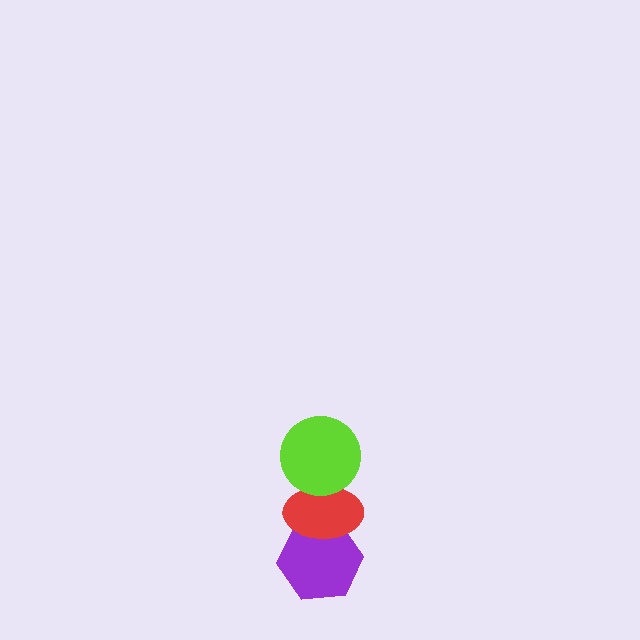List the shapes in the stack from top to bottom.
From top to bottom: the lime circle, the red ellipse, the purple hexagon.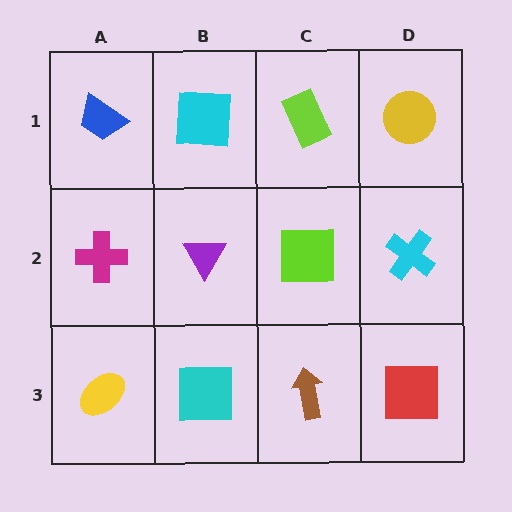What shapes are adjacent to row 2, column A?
A blue trapezoid (row 1, column A), a yellow ellipse (row 3, column A), a purple triangle (row 2, column B).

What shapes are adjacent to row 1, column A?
A magenta cross (row 2, column A), a cyan square (row 1, column B).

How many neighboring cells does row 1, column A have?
2.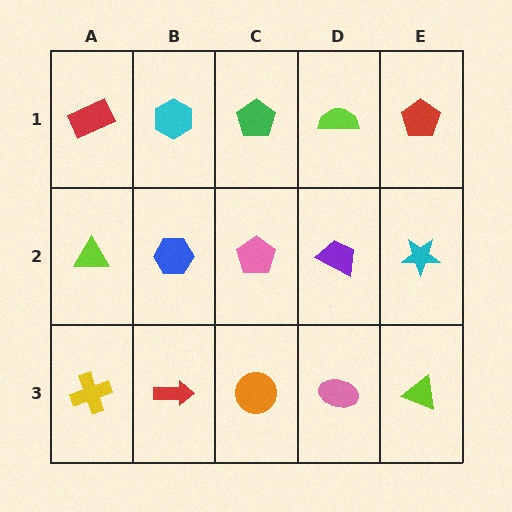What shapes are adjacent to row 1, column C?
A pink pentagon (row 2, column C), a cyan hexagon (row 1, column B), a lime semicircle (row 1, column D).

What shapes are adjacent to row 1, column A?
A lime triangle (row 2, column A), a cyan hexagon (row 1, column B).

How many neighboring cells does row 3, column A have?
2.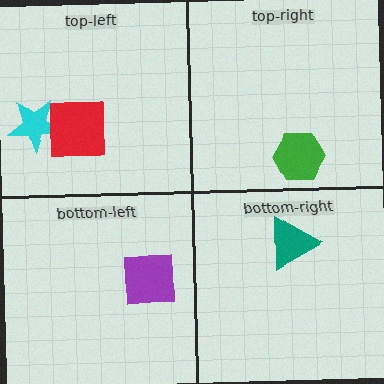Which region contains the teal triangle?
The bottom-right region.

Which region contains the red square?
The top-left region.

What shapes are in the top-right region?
The green hexagon.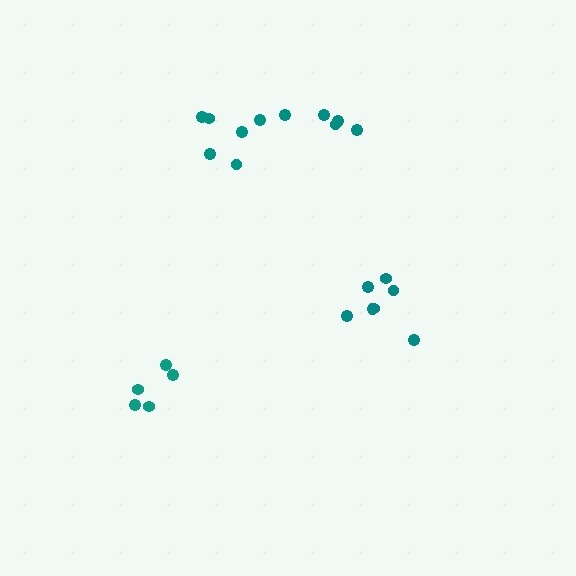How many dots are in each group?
Group 1: 5 dots, Group 2: 6 dots, Group 3: 5 dots, Group 4: 7 dots (23 total).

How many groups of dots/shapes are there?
There are 4 groups.